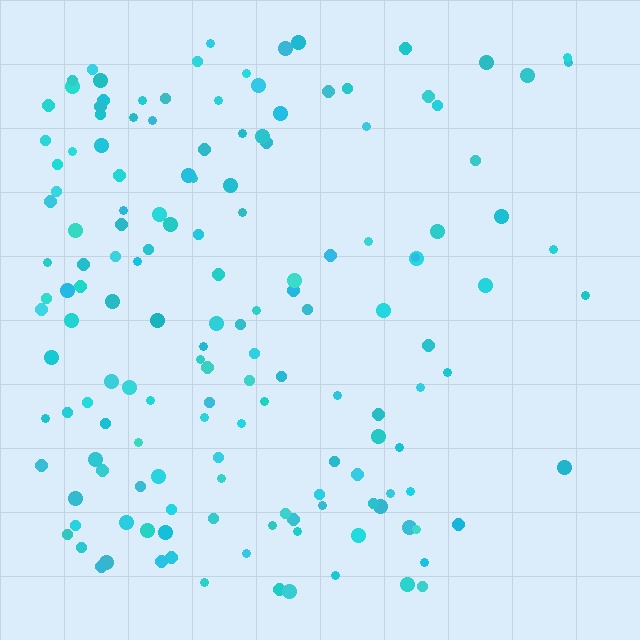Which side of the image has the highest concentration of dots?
The left.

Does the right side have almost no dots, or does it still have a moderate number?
Still a moderate number, just noticeably fewer than the left.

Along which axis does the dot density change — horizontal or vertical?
Horizontal.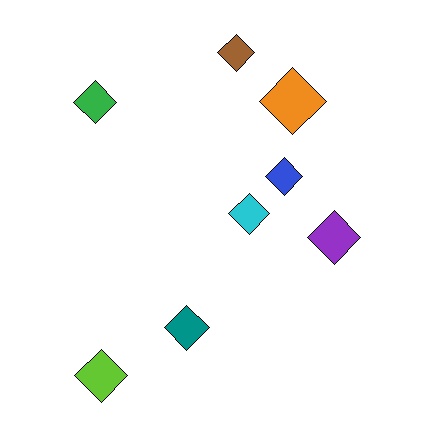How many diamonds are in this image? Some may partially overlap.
There are 8 diamonds.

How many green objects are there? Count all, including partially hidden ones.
There is 1 green object.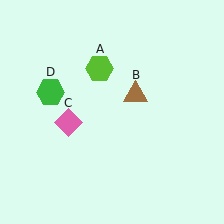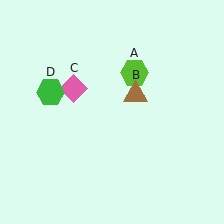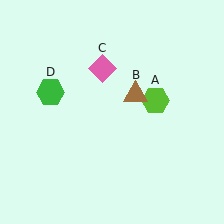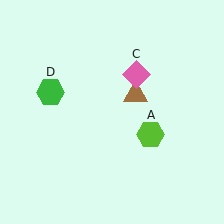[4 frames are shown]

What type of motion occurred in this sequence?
The lime hexagon (object A), pink diamond (object C) rotated clockwise around the center of the scene.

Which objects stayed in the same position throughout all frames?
Brown triangle (object B) and green hexagon (object D) remained stationary.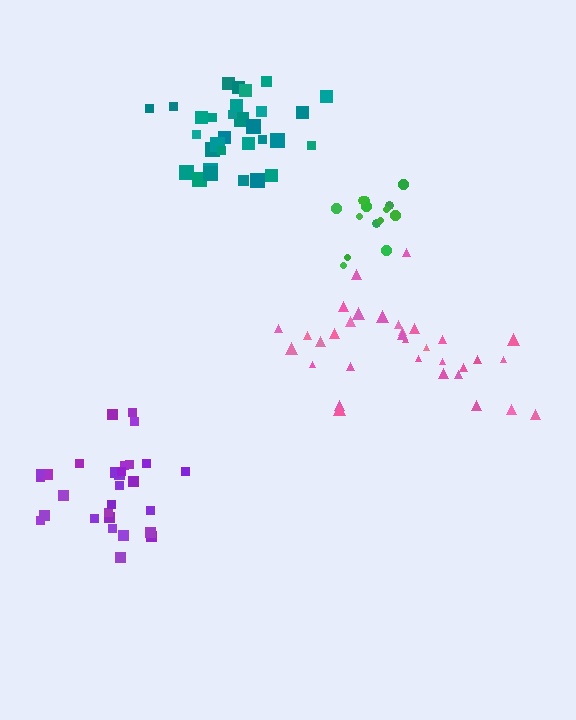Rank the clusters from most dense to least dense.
green, teal, purple, pink.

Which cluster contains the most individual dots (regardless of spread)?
Pink (33).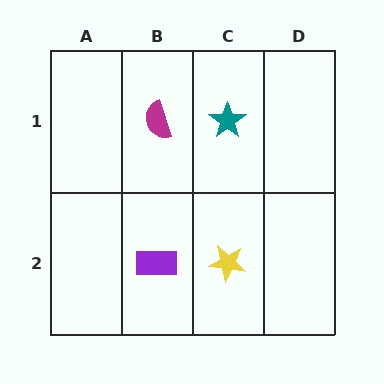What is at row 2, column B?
A purple rectangle.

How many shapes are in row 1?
2 shapes.